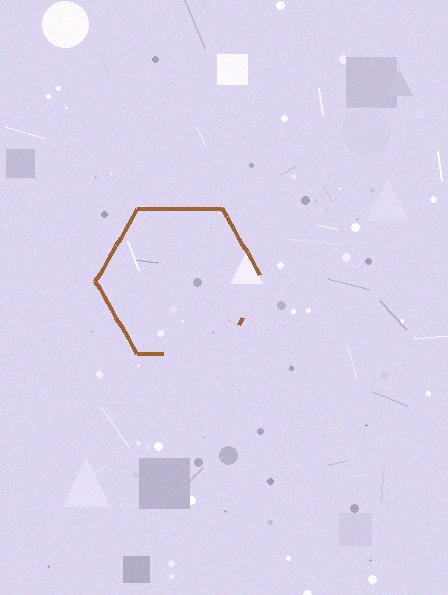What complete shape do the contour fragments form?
The contour fragments form a hexagon.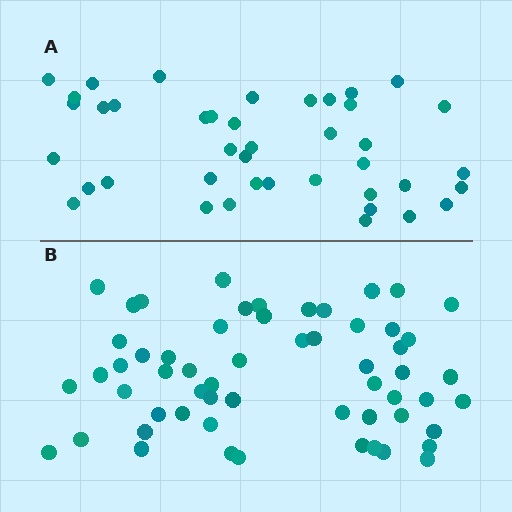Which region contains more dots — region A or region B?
Region B (the bottom region) has more dots.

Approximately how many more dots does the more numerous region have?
Region B has approximately 15 more dots than region A.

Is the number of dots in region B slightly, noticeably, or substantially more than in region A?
Region B has noticeably more, but not dramatically so. The ratio is roughly 1.4 to 1.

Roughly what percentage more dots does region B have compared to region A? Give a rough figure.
About 40% more.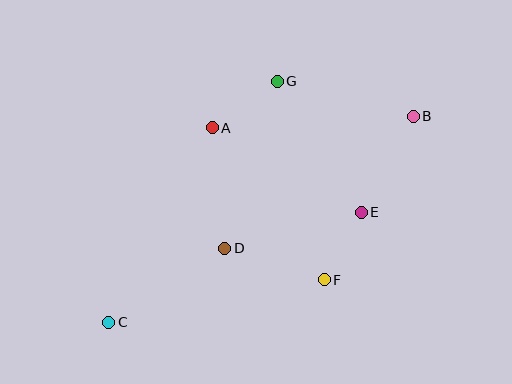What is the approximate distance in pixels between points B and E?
The distance between B and E is approximately 109 pixels.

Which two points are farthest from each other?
Points B and C are farthest from each other.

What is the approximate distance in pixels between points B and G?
The distance between B and G is approximately 140 pixels.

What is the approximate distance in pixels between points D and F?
The distance between D and F is approximately 104 pixels.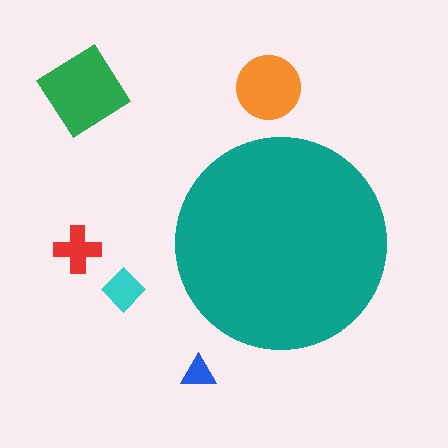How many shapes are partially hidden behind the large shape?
0 shapes are partially hidden.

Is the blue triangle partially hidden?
No, the blue triangle is fully visible.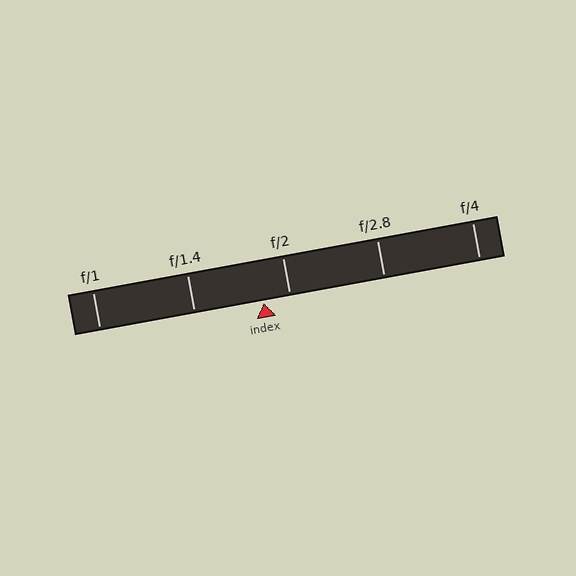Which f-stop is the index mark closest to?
The index mark is closest to f/2.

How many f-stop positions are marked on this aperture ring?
There are 5 f-stop positions marked.